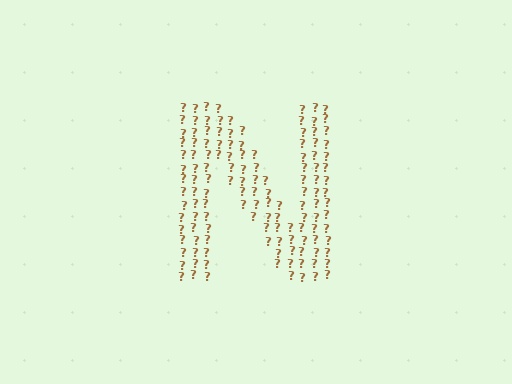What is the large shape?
The large shape is the letter N.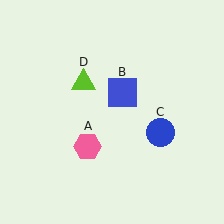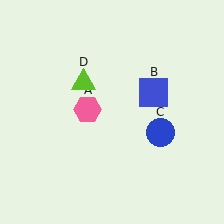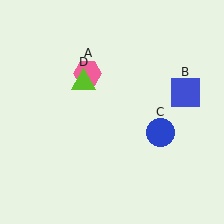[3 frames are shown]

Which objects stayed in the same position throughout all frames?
Blue circle (object C) and lime triangle (object D) remained stationary.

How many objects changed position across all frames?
2 objects changed position: pink hexagon (object A), blue square (object B).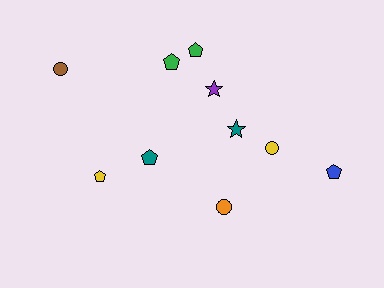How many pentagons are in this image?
There are 5 pentagons.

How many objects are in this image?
There are 10 objects.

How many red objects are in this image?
There are no red objects.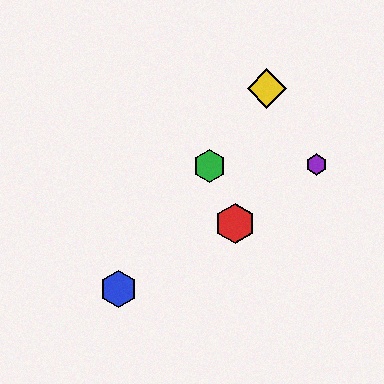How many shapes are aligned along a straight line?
3 shapes (the blue hexagon, the green hexagon, the yellow diamond) are aligned along a straight line.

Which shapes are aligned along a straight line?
The blue hexagon, the green hexagon, the yellow diamond are aligned along a straight line.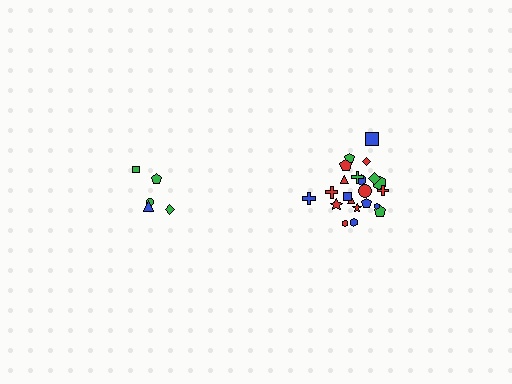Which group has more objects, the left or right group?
The right group.